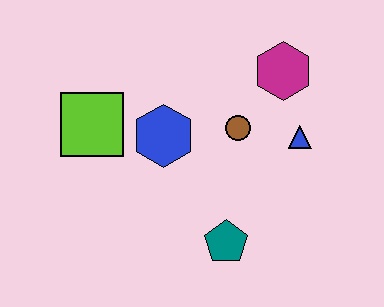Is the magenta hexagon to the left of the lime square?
No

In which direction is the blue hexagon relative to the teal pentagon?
The blue hexagon is above the teal pentagon.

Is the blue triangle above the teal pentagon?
Yes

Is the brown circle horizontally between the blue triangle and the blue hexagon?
Yes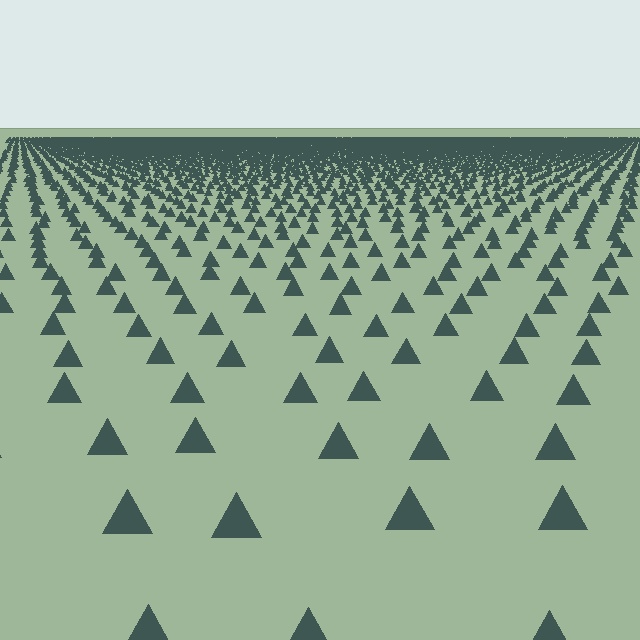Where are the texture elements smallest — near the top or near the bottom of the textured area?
Near the top.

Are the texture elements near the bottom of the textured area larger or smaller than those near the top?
Larger. Near the bottom, elements are closer to the viewer and appear at a bigger on-screen size.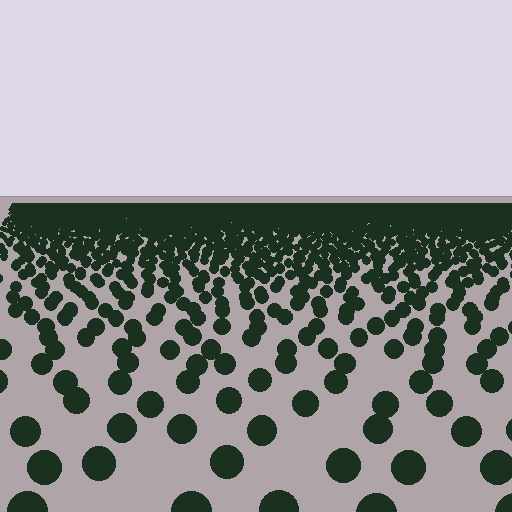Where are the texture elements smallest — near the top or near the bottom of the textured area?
Near the top.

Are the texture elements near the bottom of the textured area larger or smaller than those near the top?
Larger. Near the bottom, elements are closer to the viewer and appear at a bigger on-screen size.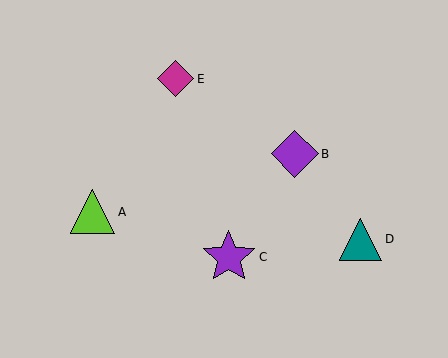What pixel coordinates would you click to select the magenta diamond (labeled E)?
Click at (175, 79) to select the magenta diamond E.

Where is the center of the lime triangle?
The center of the lime triangle is at (92, 212).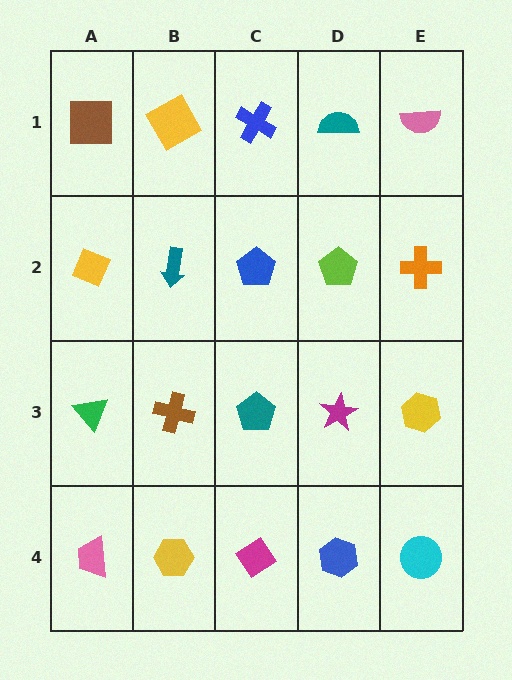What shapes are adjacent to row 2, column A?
A brown square (row 1, column A), a green triangle (row 3, column A), a teal arrow (row 2, column B).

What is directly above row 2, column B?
A yellow diamond.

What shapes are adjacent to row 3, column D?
A lime pentagon (row 2, column D), a blue hexagon (row 4, column D), a teal pentagon (row 3, column C), a yellow hexagon (row 3, column E).